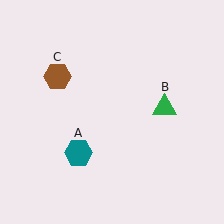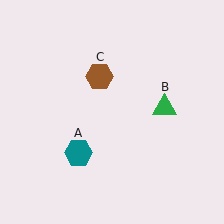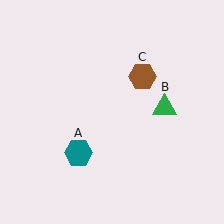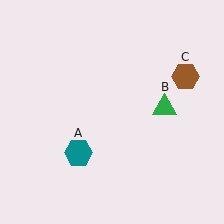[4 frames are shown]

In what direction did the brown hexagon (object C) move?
The brown hexagon (object C) moved right.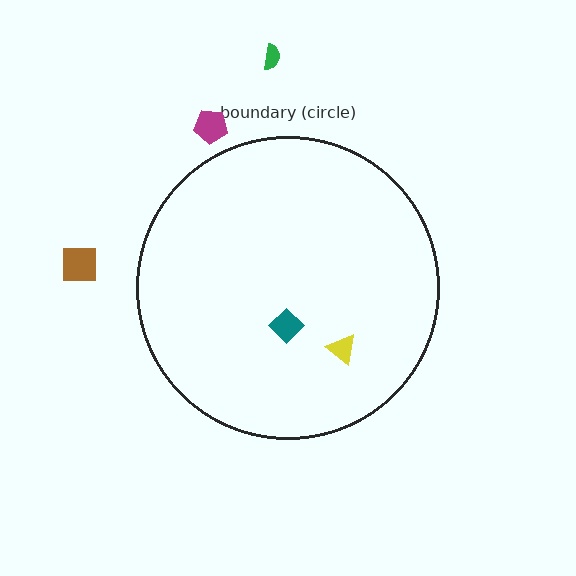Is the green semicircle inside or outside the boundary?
Outside.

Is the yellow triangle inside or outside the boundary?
Inside.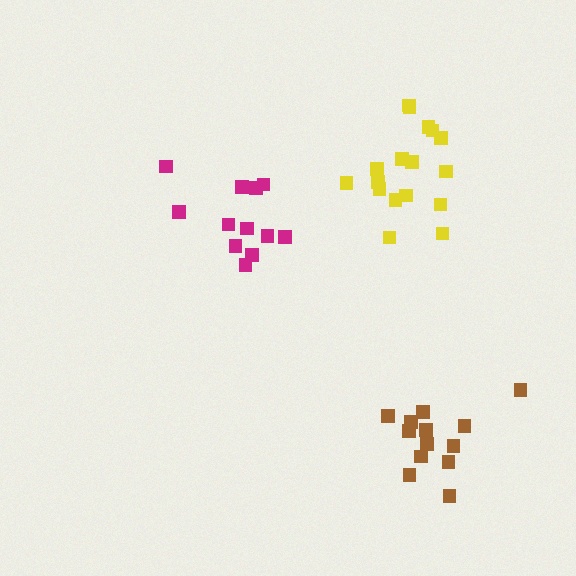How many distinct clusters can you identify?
There are 3 distinct clusters.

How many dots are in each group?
Group 1: 12 dots, Group 2: 13 dots, Group 3: 17 dots (42 total).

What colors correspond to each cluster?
The clusters are colored: magenta, brown, yellow.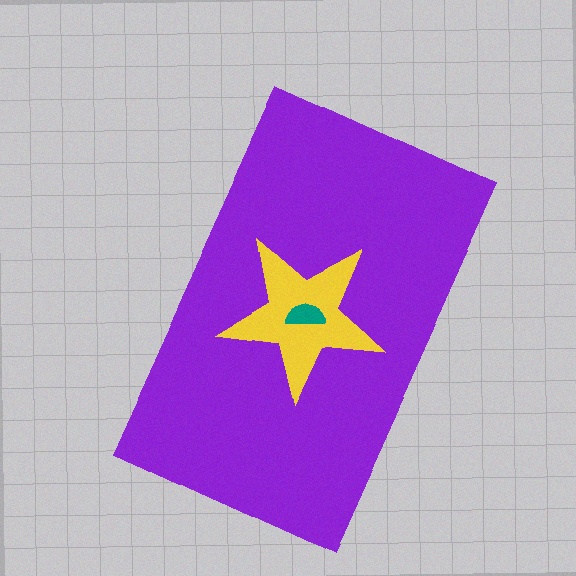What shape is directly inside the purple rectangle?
The yellow star.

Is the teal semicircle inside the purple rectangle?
Yes.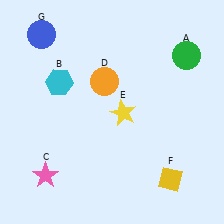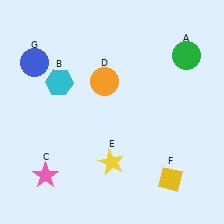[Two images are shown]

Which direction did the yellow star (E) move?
The yellow star (E) moved down.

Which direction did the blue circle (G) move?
The blue circle (G) moved down.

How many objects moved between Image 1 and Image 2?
2 objects moved between the two images.